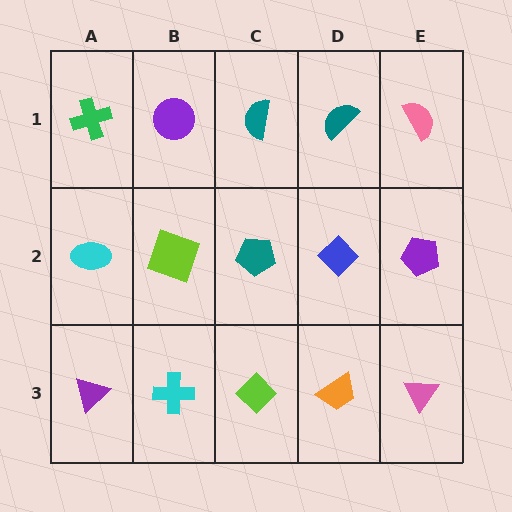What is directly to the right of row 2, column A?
A lime square.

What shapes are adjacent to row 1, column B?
A lime square (row 2, column B), a green cross (row 1, column A), a teal semicircle (row 1, column C).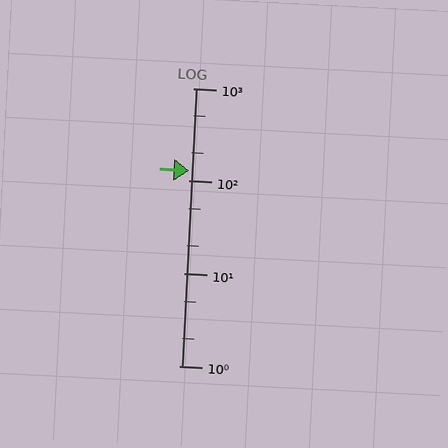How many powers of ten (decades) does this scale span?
The scale spans 3 decades, from 1 to 1000.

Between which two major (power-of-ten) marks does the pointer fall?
The pointer is between 100 and 1000.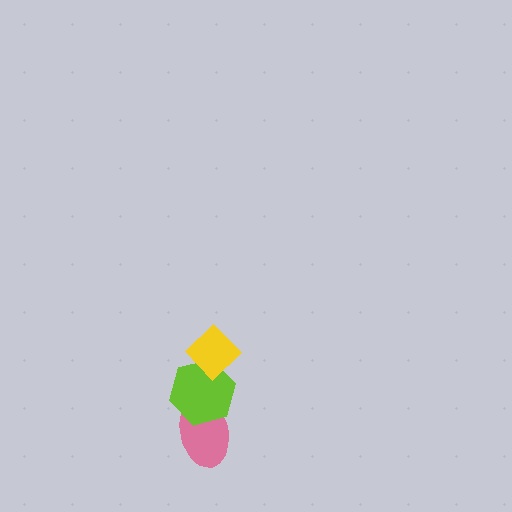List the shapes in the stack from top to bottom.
From top to bottom: the yellow diamond, the lime hexagon, the pink ellipse.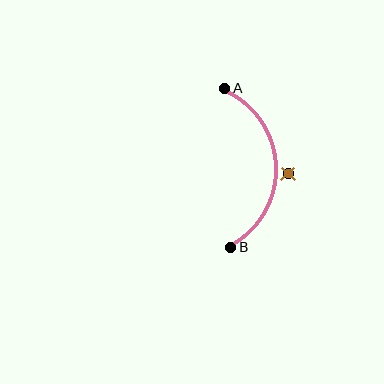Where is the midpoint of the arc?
The arc midpoint is the point on the curve farthest from the straight line joining A and B. It sits to the right of that line.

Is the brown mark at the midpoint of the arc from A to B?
No — the brown mark does not lie on the arc at all. It sits slightly outside the curve.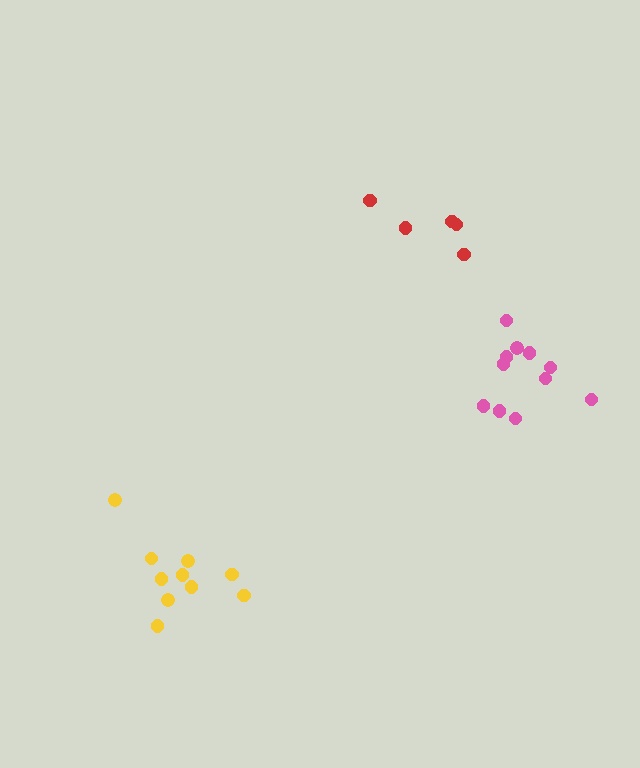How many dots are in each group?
Group 1: 10 dots, Group 2: 5 dots, Group 3: 11 dots (26 total).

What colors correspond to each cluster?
The clusters are colored: yellow, red, pink.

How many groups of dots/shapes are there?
There are 3 groups.